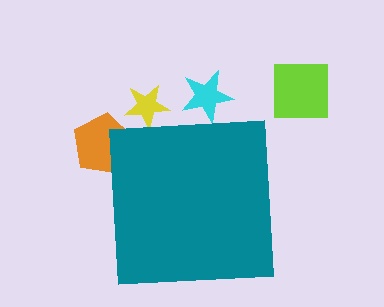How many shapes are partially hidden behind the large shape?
3 shapes are partially hidden.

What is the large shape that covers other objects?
A teal square.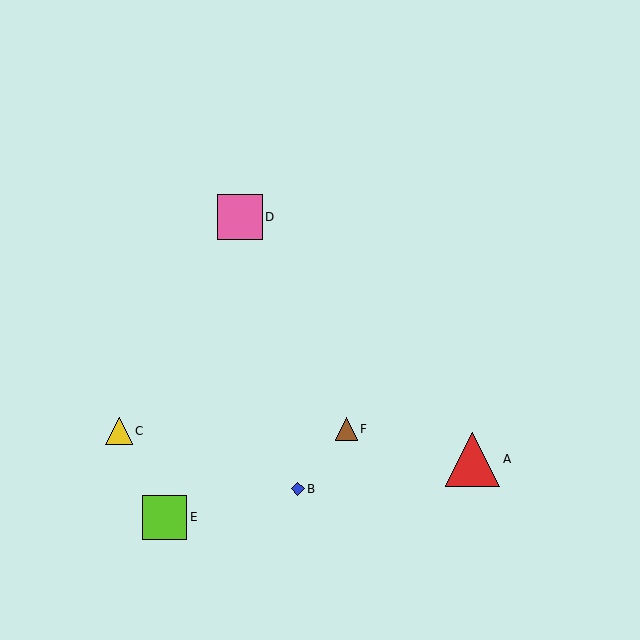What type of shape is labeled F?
Shape F is a brown triangle.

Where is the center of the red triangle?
The center of the red triangle is at (472, 459).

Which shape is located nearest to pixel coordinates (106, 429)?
The yellow triangle (labeled C) at (119, 431) is nearest to that location.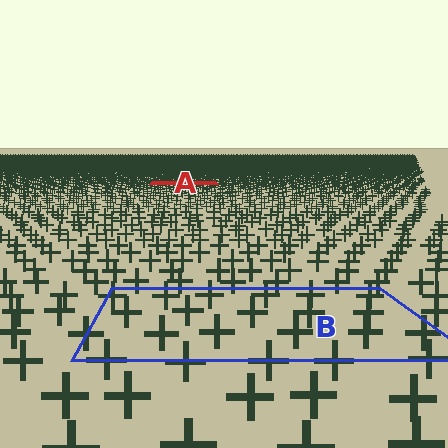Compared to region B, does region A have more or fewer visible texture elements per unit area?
Region A has more texture elements per unit area — they are packed more densely because it is farther away.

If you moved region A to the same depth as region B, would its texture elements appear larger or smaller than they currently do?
They would appear larger. At a closer depth, the same texture elements are projected at a bigger on-screen size.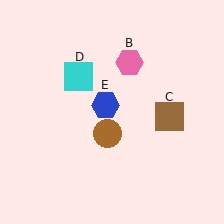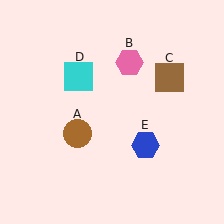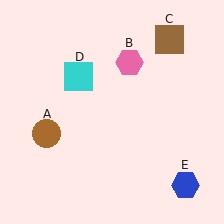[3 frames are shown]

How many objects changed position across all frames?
3 objects changed position: brown circle (object A), brown square (object C), blue hexagon (object E).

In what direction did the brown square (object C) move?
The brown square (object C) moved up.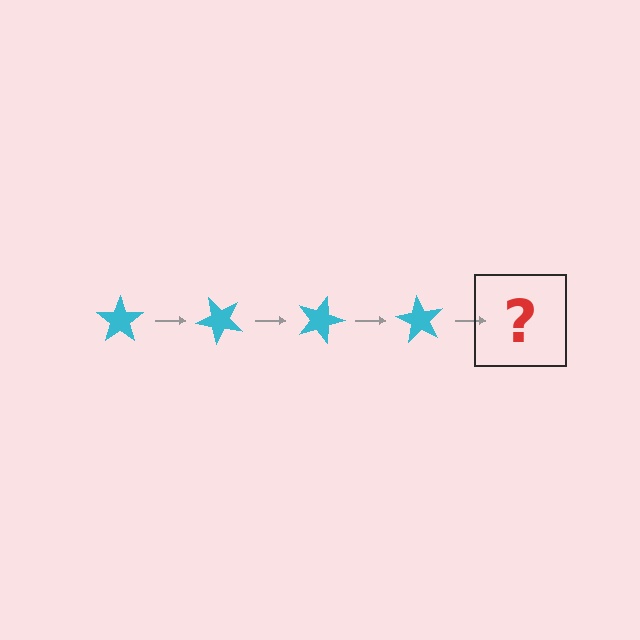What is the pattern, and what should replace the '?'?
The pattern is that the star rotates 45 degrees each step. The '?' should be a cyan star rotated 180 degrees.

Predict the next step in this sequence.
The next step is a cyan star rotated 180 degrees.